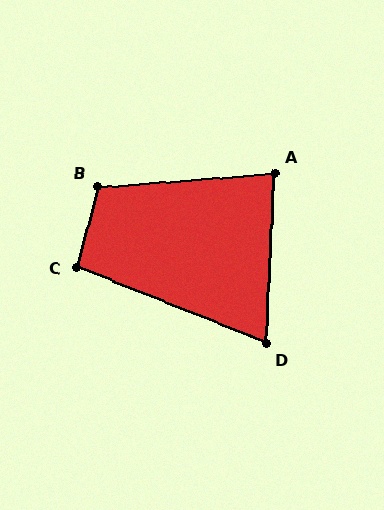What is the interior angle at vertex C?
Approximately 97 degrees (obtuse).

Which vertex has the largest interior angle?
B, at approximately 109 degrees.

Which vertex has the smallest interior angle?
D, at approximately 71 degrees.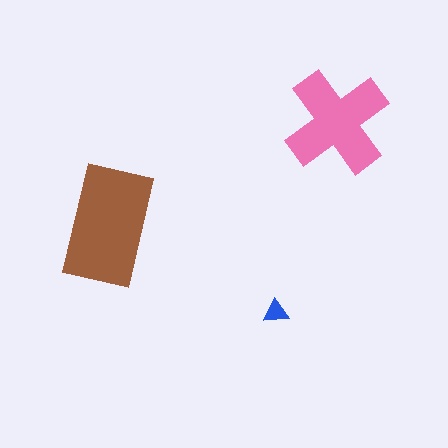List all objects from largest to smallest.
The brown rectangle, the pink cross, the blue triangle.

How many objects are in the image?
There are 3 objects in the image.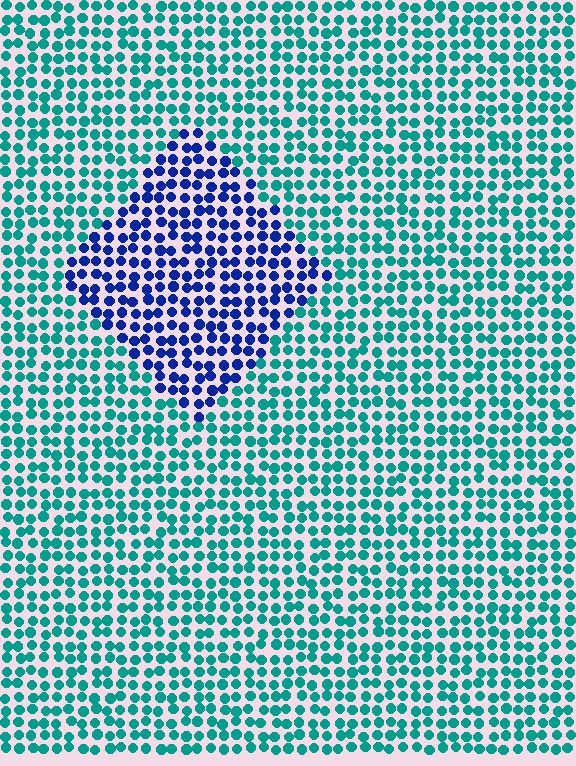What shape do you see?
I see a diamond.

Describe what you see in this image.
The image is filled with small teal elements in a uniform arrangement. A diamond-shaped region is visible where the elements are tinted to a slightly different hue, forming a subtle color boundary.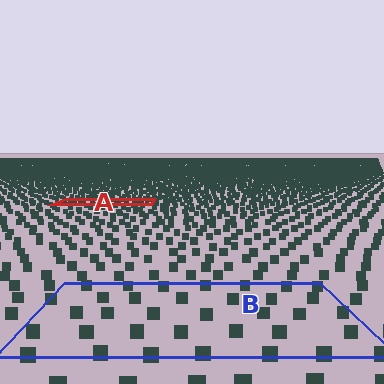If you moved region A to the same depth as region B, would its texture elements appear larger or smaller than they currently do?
They would appear larger. At a closer depth, the same texture elements are projected at a bigger on-screen size.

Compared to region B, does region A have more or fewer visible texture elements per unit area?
Region A has more texture elements per unit area — they are packed more densely because it is farther away.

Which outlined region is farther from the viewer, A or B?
Region A is farther from the viewer — the texture elements inside it appear smaller and more densely packed.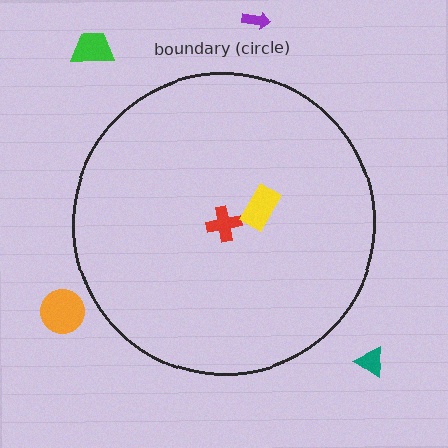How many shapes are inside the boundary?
2 inside, 4 outside.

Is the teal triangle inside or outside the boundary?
Outside.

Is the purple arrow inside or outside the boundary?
Outside.